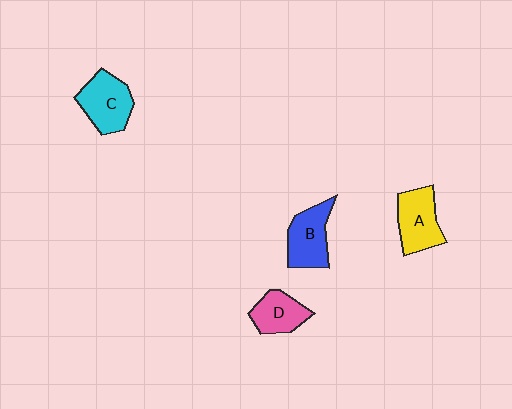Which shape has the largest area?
Shape C (cyan).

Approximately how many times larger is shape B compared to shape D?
Approximately 1.2 times.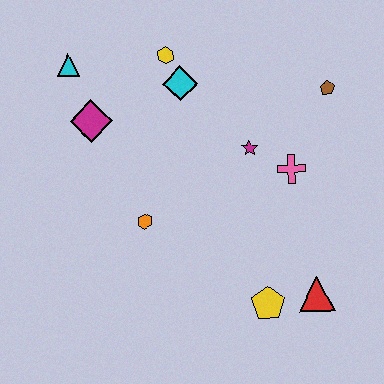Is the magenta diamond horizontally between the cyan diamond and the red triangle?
No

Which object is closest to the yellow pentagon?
The red triangle is closest to the yellow pentagon.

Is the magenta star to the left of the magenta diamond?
No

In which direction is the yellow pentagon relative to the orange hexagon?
The yellow pentagon is to the right of the orange hexagon.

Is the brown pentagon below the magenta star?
No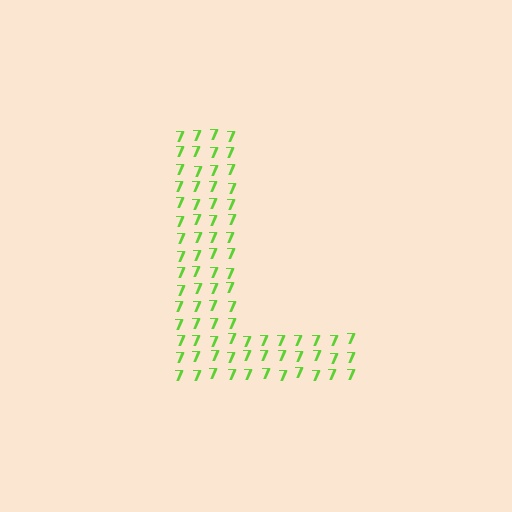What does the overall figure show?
The overall figure shows the letter L.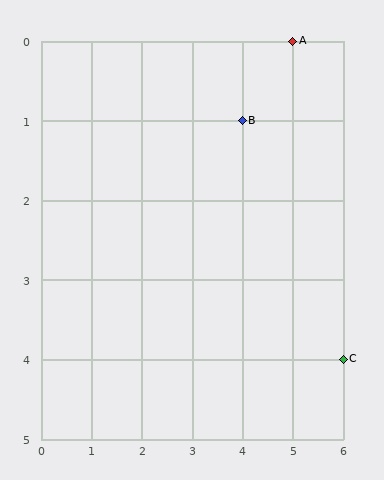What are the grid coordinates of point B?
Point B is at grid coordinates (4, 1).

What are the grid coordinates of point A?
Point A is at grid coordinates (5, 0).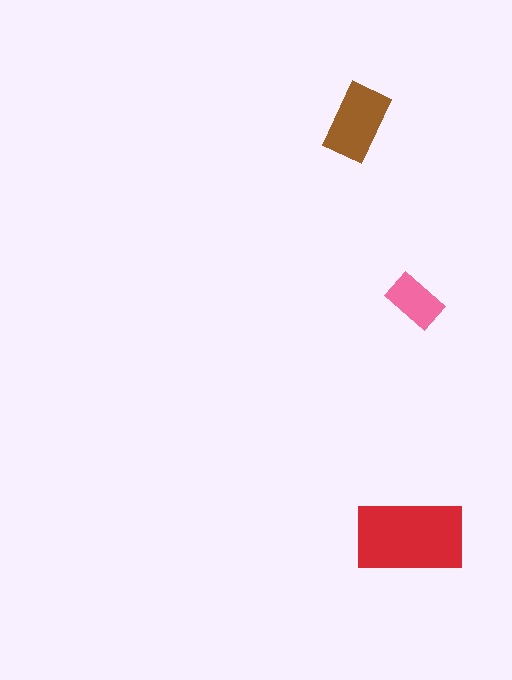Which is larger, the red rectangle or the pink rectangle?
The red one.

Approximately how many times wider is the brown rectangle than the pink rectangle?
About 1.5 times wider.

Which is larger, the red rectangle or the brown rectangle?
The red one.